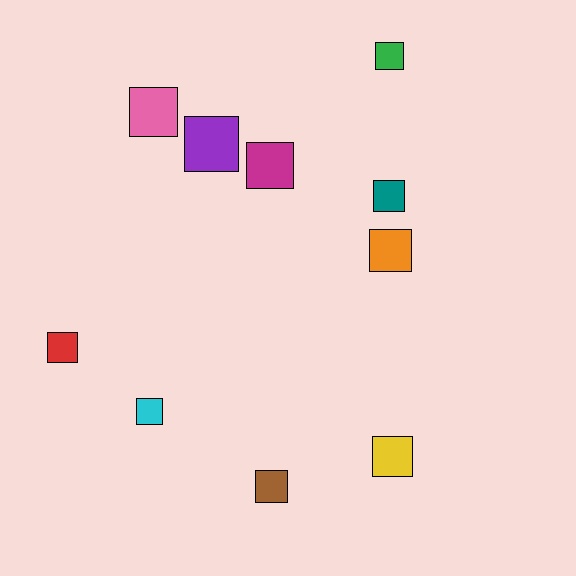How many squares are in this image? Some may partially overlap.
There are 10 squares.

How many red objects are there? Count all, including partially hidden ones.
There is 1 red object.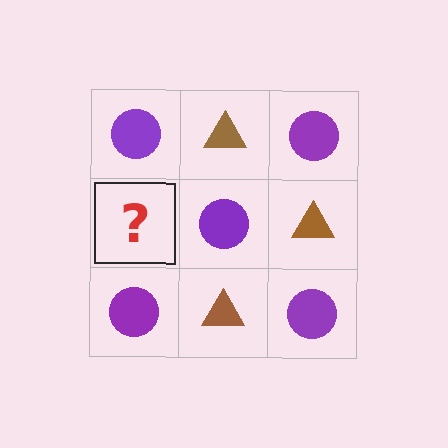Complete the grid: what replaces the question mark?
The question mark should be replaced with a brown triangle.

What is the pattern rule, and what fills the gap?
The rule is that it alternates purple circle and brown triangle in a checkerboard pattern. The gap should be filled with a brown triangle.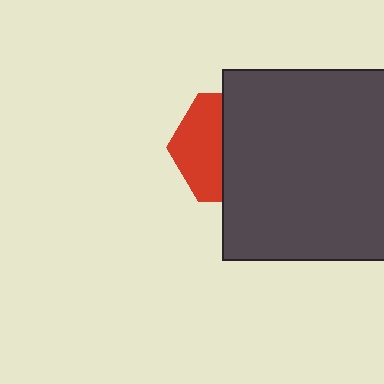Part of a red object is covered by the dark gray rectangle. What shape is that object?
It is a hexagon.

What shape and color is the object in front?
The object in front is a dark gray rectangle.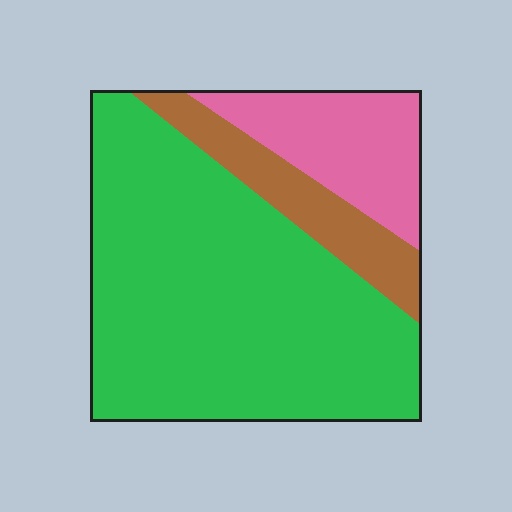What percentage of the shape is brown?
Brown covers 14% of the shape.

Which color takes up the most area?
Green, at roughly 70%.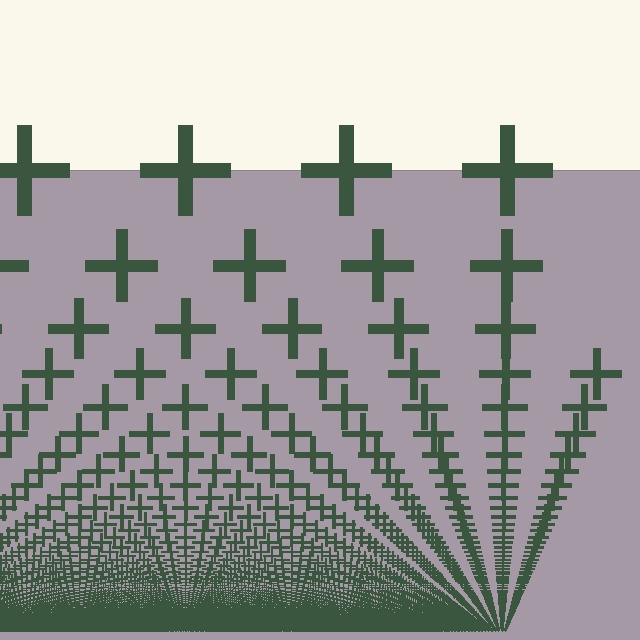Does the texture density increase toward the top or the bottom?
Density increases toward the bottom.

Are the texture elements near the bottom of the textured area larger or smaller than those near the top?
Smaller. The gradient is inverted — elements near the bottom are smaller and denser.